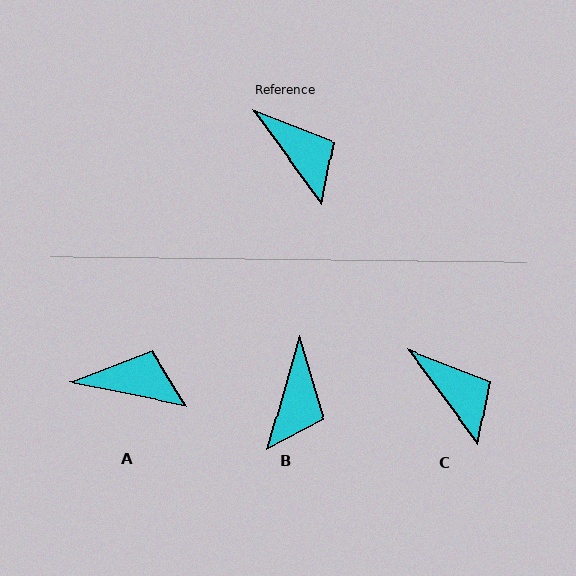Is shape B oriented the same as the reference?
No, it is off by about 52 degrees.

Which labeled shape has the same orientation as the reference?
C.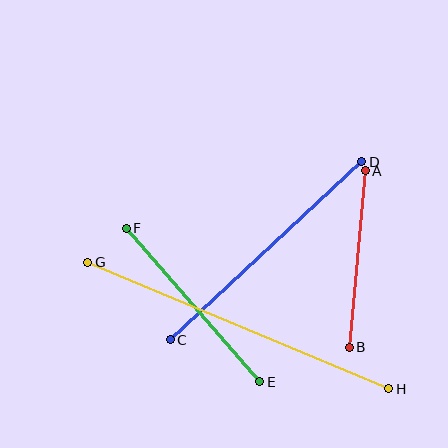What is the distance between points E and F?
The distance is approximately 203 pixels.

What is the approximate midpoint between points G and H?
The midpoint is at approximately (238, 326) pixels.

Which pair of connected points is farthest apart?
Points G and H are farthest apart.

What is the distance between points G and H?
The distance is approximately 327 pixels.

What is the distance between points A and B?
The distance is approximately 177 pixels.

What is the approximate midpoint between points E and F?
The midpoint is at approximately (193, 305) pixels.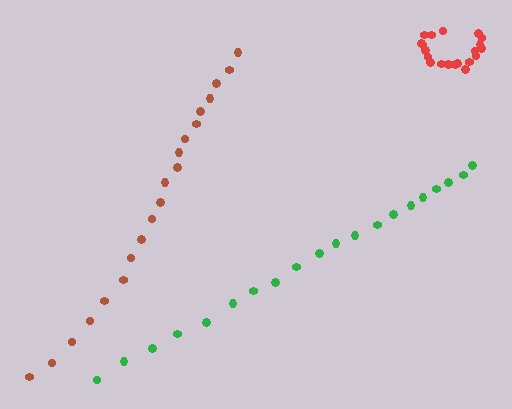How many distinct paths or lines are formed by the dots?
There are 3 distinct paths.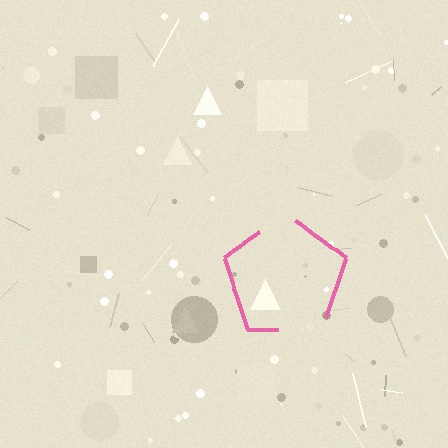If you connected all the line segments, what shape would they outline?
They would outline a pentagon.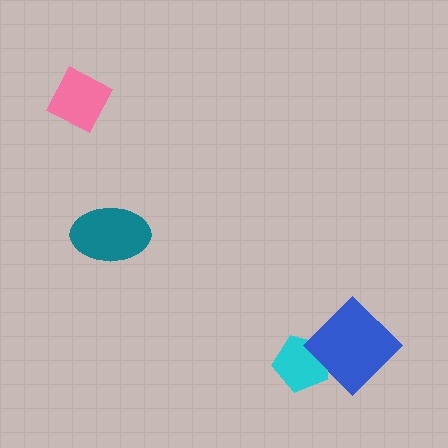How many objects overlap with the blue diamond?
1 object overlaps with the blue diamond.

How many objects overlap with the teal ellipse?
0 objects overlap with the teal ellipse.